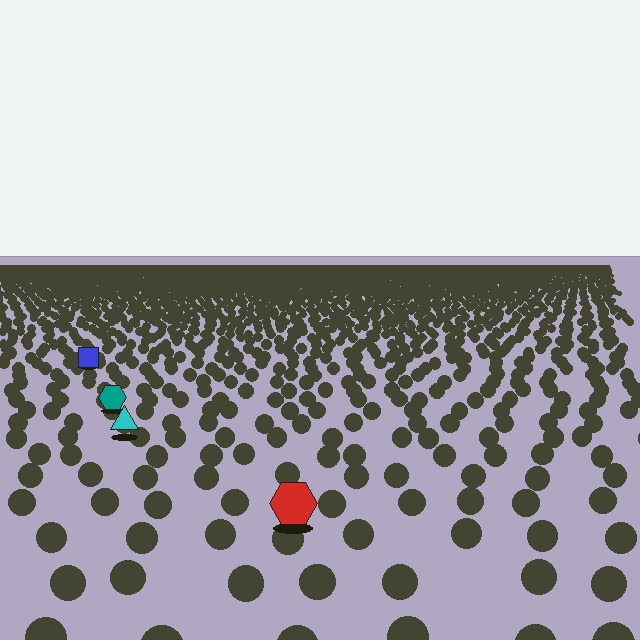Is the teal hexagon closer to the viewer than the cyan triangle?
No. The cyan triangle is closer — you can tell from the texture gradient: the ground texture is coarser near it.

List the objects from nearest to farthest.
From nearest to farthest: the red hexagon, the cyan triangle, the teal hexagon, the blue square.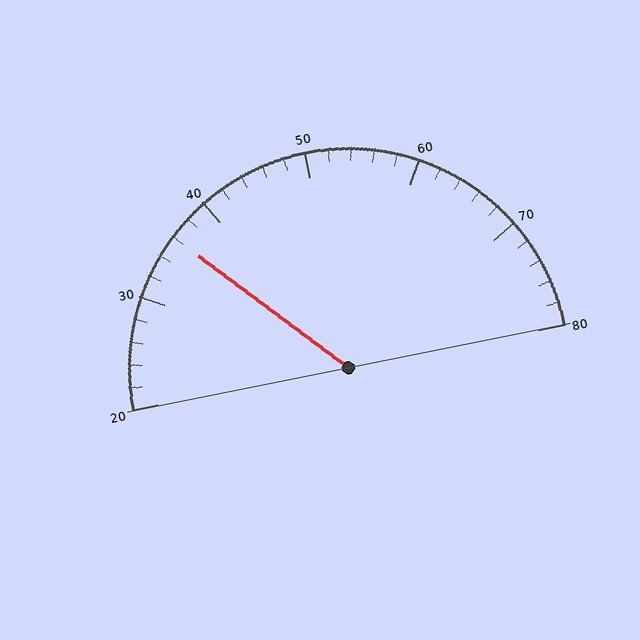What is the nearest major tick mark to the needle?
The nearest major tick mark is 40.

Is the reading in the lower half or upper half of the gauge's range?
The reading is in the lower half of the range (20 to 80).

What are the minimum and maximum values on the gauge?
The gauge ranges from 20 to 80.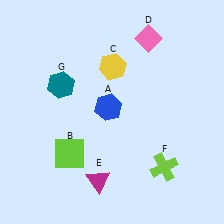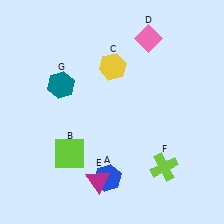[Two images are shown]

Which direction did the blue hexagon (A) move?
The blue hexagon (A) moved down.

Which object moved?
The blue hexagon (A) moved down.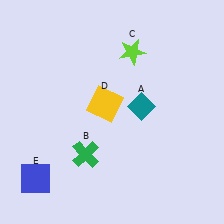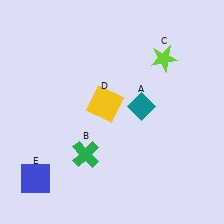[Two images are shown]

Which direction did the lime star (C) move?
The lime star (C) moved right.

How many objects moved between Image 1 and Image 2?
1 object moved between the two images.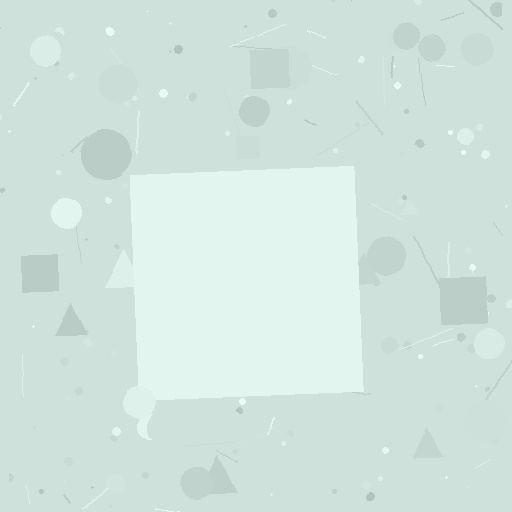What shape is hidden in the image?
A square is hidden in the image.